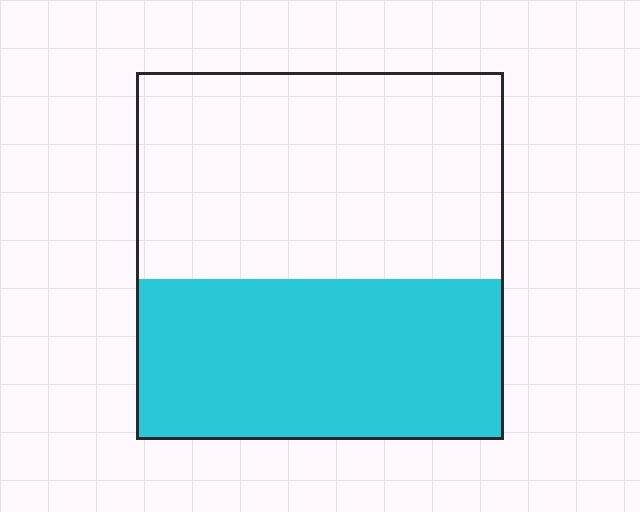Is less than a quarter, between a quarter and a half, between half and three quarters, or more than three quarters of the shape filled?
Between a quarter and a half.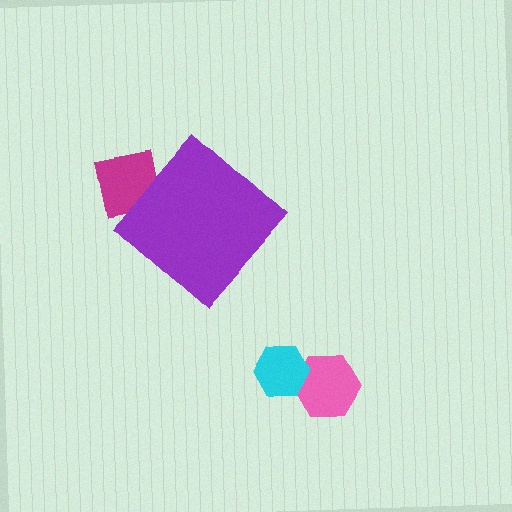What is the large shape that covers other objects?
A purple diamond.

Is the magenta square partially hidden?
Yes, the magenta square is partially hidden behind the purple diamond.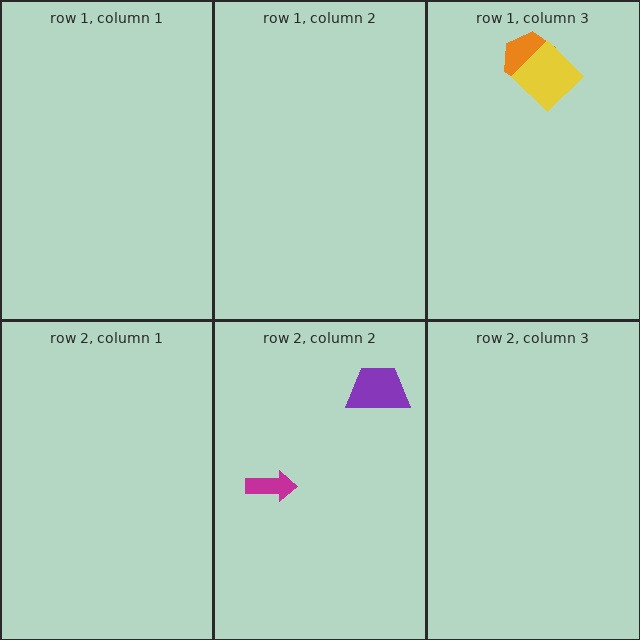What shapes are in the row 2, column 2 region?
The purple trapezoid, the magenta arrow.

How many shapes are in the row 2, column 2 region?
2.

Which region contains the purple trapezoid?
The row 2, column 2 region.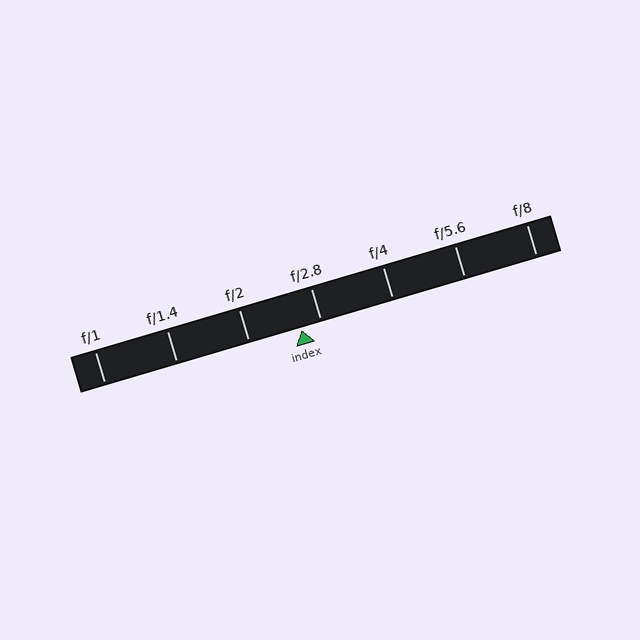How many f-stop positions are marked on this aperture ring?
There are 7 f-stop positions marked.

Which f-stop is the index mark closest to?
The index mark is closest to f/2.8.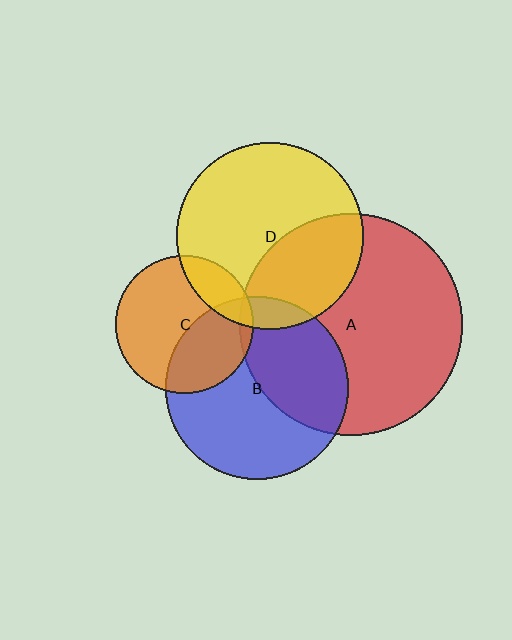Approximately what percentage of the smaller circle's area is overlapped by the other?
Approximately 5%.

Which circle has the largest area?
Circle A (red).